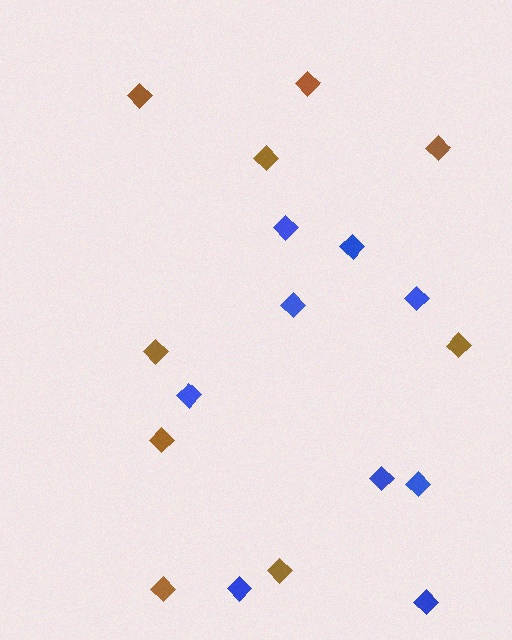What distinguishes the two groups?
There are 2 groups: one group of blue diamonds (9) and one group of brown diamonds (9).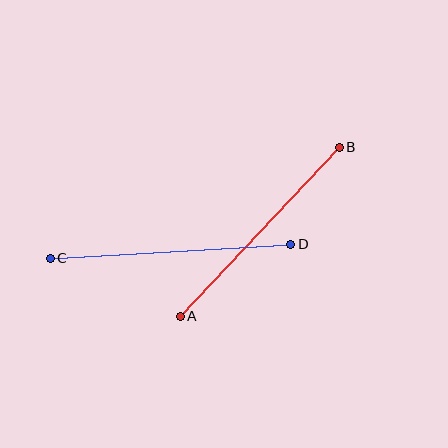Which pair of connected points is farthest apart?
Points C and D are farthest apart.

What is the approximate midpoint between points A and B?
The midpoint is at approximately (260, 232) pixels.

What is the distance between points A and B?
The distance is approximately 232 pixels.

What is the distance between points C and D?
The distance is approximately 241 pixels.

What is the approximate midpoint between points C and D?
The midpoint is at approximately (171, 251) pixels.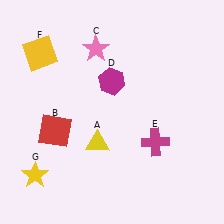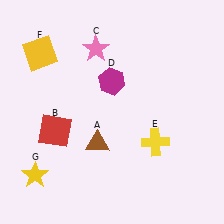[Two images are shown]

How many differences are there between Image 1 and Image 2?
There are 2 differences between the two images.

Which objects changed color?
A changed from yellow to brown. E changed from magenta to yellow.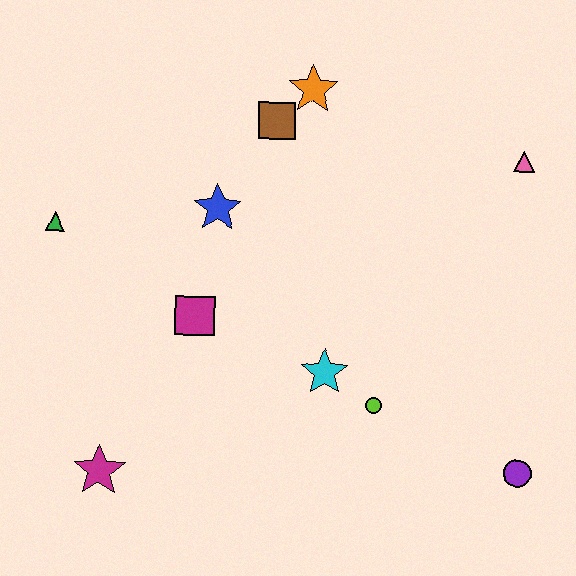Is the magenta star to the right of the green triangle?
Yes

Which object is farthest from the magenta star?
The pink triangle is farthest from the magenta star.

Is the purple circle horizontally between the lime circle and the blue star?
No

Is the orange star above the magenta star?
Yes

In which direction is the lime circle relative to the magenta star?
The lime circle is to the right of the magenta star.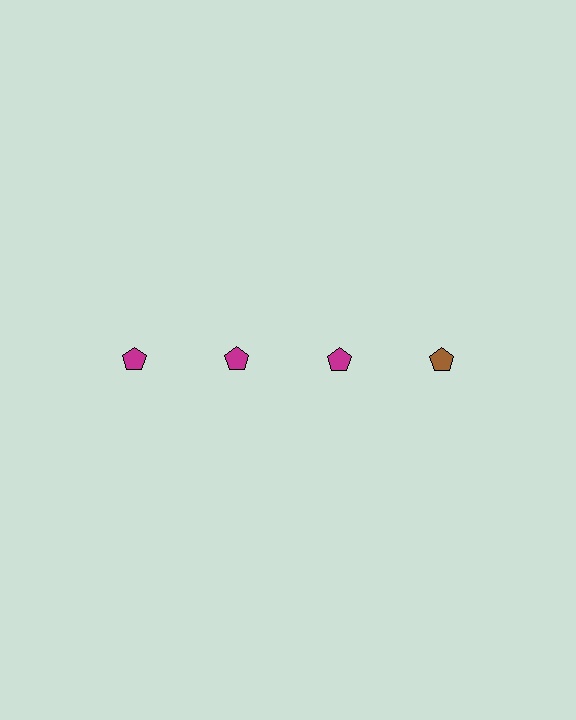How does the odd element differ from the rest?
It has a different color: brown instead of magenta.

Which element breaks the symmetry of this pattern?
The brown pentagon in the top row, second from right column breaks the symmetry. All other shapes are magenta pentagons.